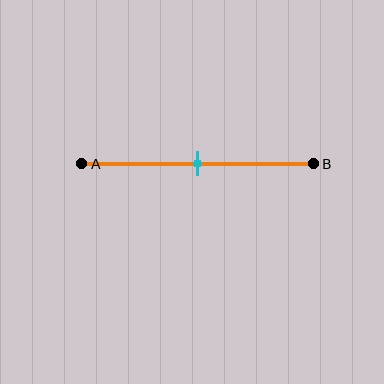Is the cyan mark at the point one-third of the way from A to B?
No, the mark is at about 50% from A, not at the 33% one-third point.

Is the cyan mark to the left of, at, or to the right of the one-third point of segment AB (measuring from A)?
The cyan mark is to the right of the one-third point of segment AB.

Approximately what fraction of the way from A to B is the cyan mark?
The cyan mark is approximately 50% of the way from A to B.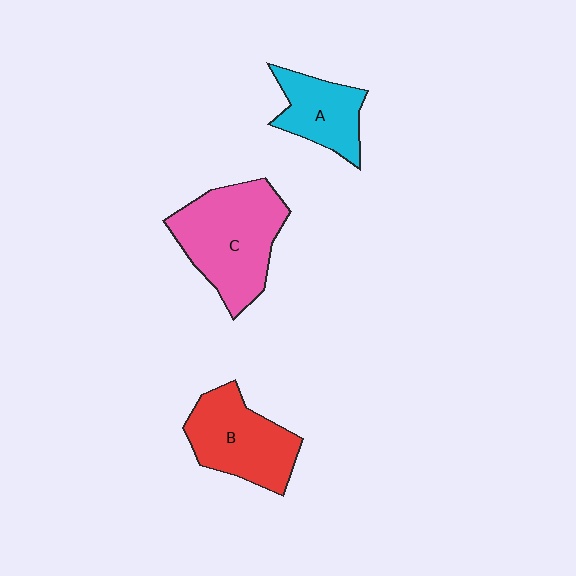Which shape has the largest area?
Shape C (pink).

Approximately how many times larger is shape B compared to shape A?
Approximately 1.4 times.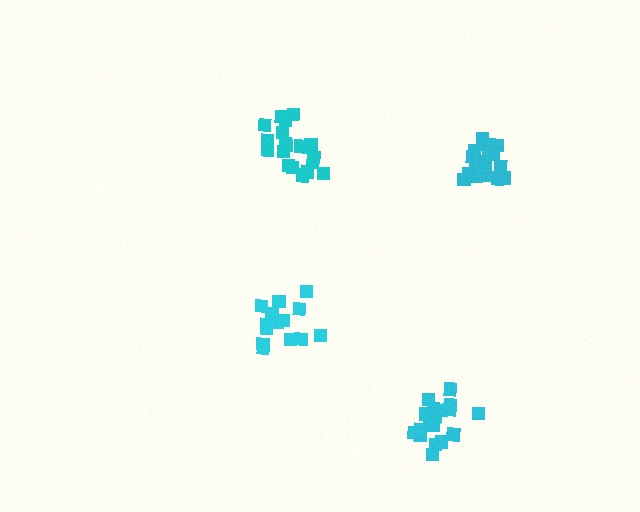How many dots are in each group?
Group 1: 19 dots, Group 2: 19 dots, Group 3: 14 dots, Group 4: 18 dots (70 total).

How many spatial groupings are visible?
There are 4 spatial groupings.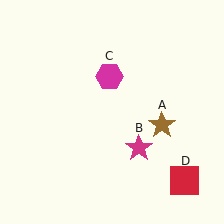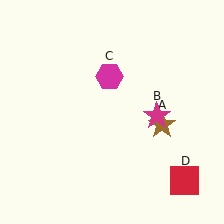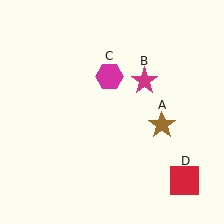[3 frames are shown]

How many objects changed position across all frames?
1 object changed position: magenta star (object B).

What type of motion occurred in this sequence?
The magenta star (object B) rotated counterclockwise around the center of the scene.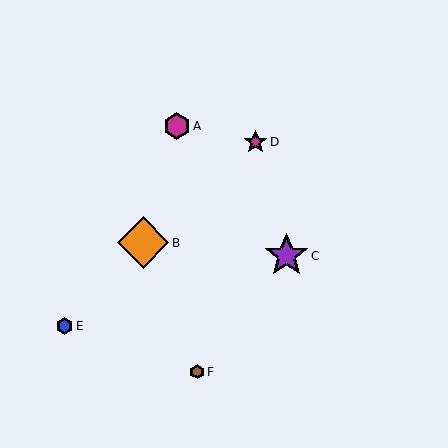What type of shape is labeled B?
Shape B is an orange diamond.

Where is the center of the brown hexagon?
The center of the brown hexagon is at (197, 372).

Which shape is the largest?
The orange diamond (labeled B) is the largest.